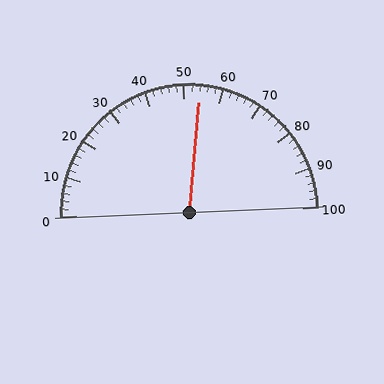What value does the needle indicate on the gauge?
The needle indicates approximately 54.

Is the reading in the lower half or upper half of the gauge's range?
The reading is in the upper half of the range (0 to 100).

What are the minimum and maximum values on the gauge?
The gauge ranges from 0 to 100.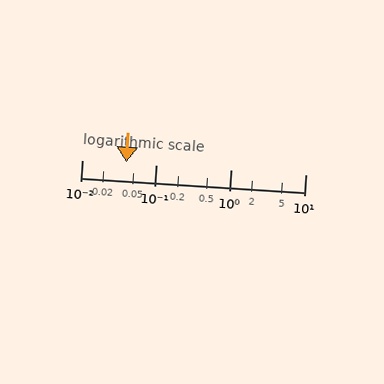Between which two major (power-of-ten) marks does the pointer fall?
The pointer is between 0.01 and 0.1.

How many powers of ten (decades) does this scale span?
The scale spans 3 decades, from 0.01 to 10.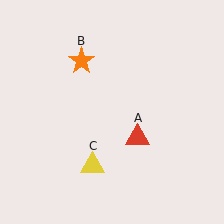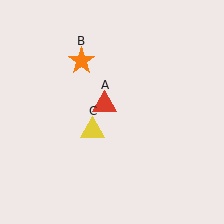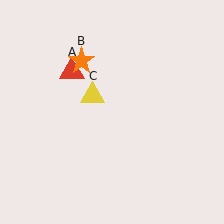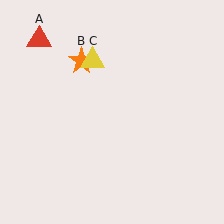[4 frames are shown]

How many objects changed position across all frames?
2 objects changed position: red triangle (object A), yellow triangle (object C).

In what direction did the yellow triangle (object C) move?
The yellow triangle (object C) moved up.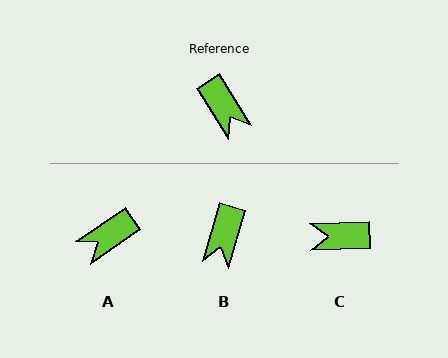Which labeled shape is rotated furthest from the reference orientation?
C, about 120 degrees away.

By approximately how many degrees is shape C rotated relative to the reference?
Approximately 120 degrees clockwise.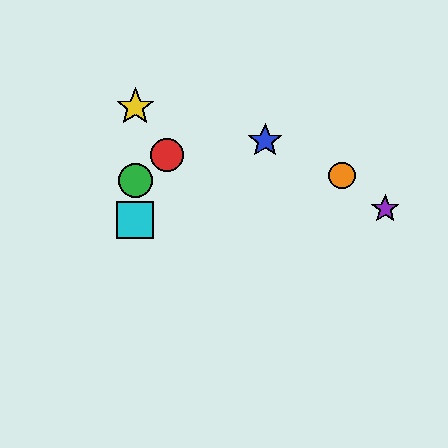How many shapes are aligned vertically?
3 shapes (the green circle, the yellow star, the cyan square) are aligned vertically.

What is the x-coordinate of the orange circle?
The orange circle is at x≈342.